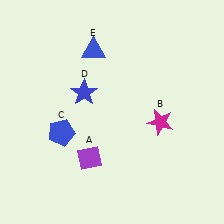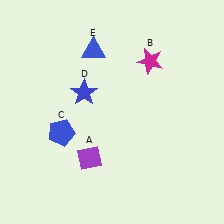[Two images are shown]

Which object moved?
The magenta star (B) moved up.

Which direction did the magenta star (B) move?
The magenta star (B) moved up.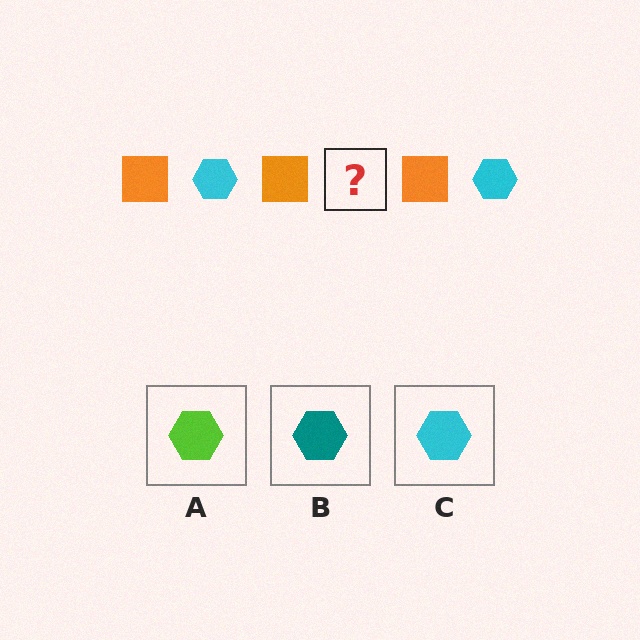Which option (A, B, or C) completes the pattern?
C.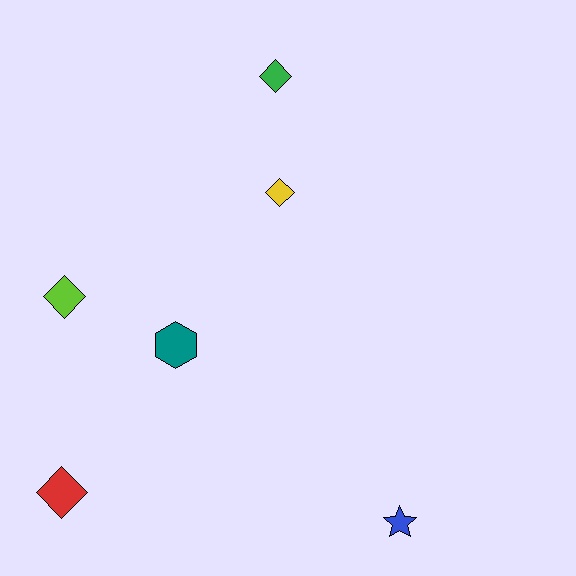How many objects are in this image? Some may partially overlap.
There are 6 objects.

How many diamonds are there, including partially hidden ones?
There are 4 diamonds.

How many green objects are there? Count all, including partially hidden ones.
There is 1 green object.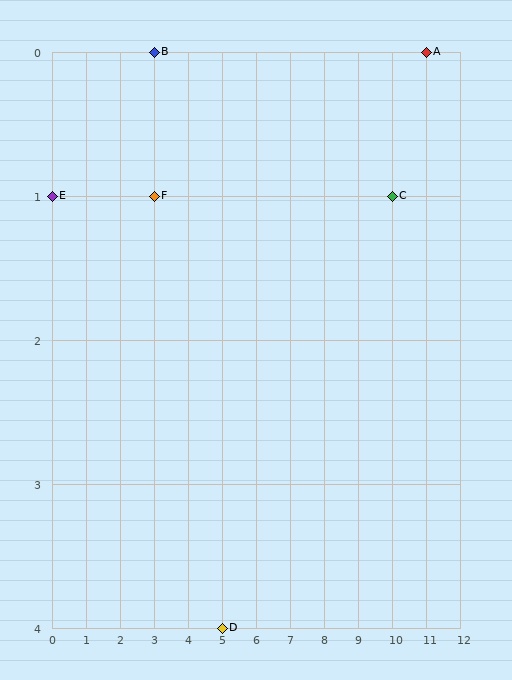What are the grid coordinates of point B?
Point B is at grid coordinates (3, 0).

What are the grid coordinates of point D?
Point D is at grid coordinates (5, 4).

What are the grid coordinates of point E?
Point E is at grid coordinates (0, 1).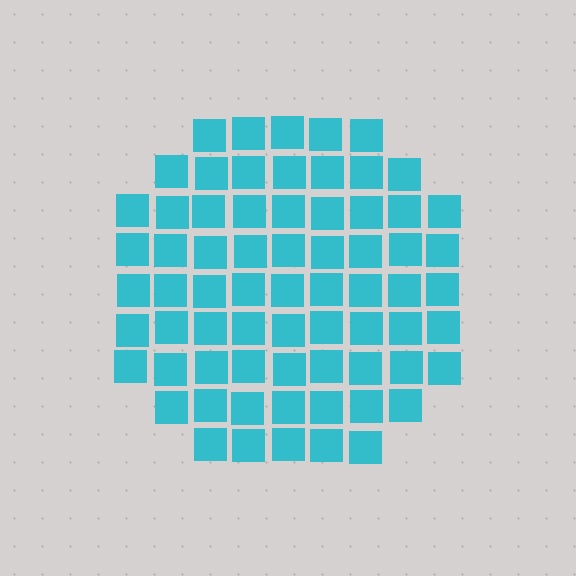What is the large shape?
The large shape is a circle.